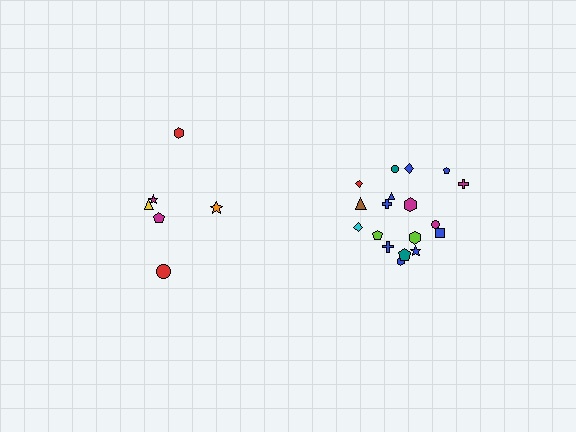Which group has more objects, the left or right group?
The right group.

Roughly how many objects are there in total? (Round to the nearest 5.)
Roughly 25 objects in total.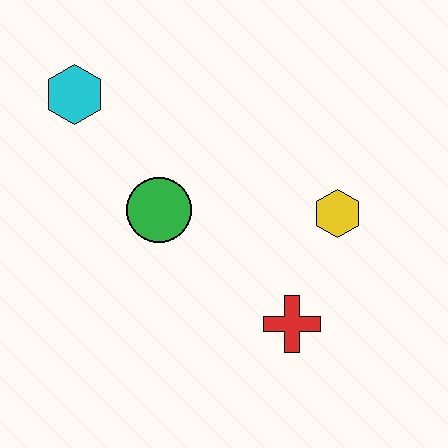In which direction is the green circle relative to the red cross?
The green circle is to the left of the red cross.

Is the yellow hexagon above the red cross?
Yes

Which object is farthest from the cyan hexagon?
The red cross is farthest from the cyan hexagon.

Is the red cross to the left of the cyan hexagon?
No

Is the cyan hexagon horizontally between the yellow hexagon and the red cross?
No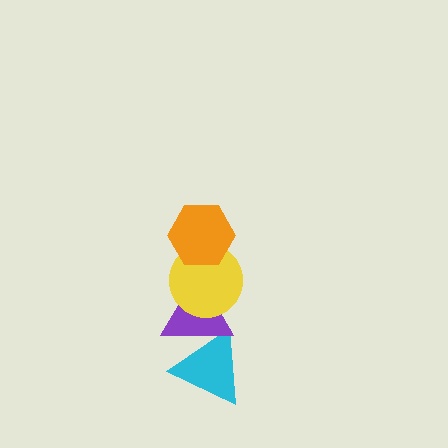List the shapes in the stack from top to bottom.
From top to bottom: the orange hexagon, the yellow circle, the purple triangle, the cyan triangle.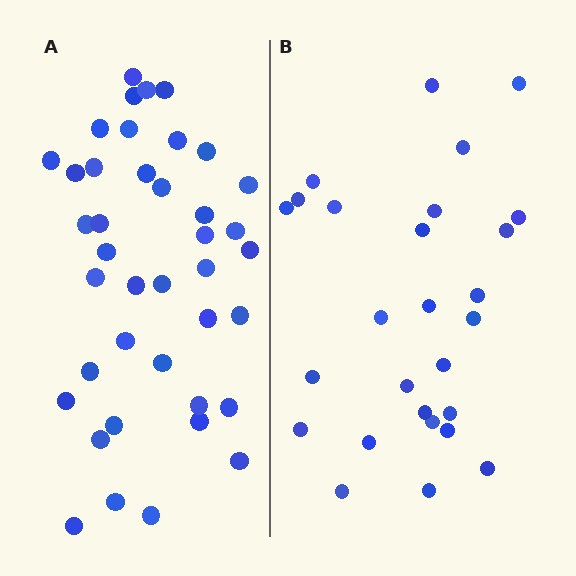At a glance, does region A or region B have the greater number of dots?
Region A (the left region) has more dots.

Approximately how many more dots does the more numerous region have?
Region A has approximately 15 more dots than region B.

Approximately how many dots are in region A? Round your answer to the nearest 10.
About 40 dots.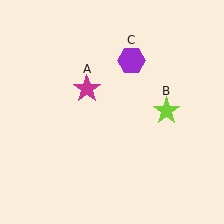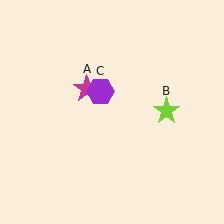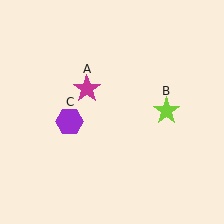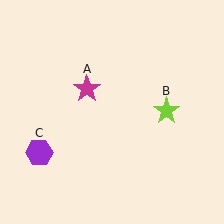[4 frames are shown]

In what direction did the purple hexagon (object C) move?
The purple hexagon (object C) moved down and to the left.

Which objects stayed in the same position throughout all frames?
Magenta star (object A) and lime star (object B) remained stationary.